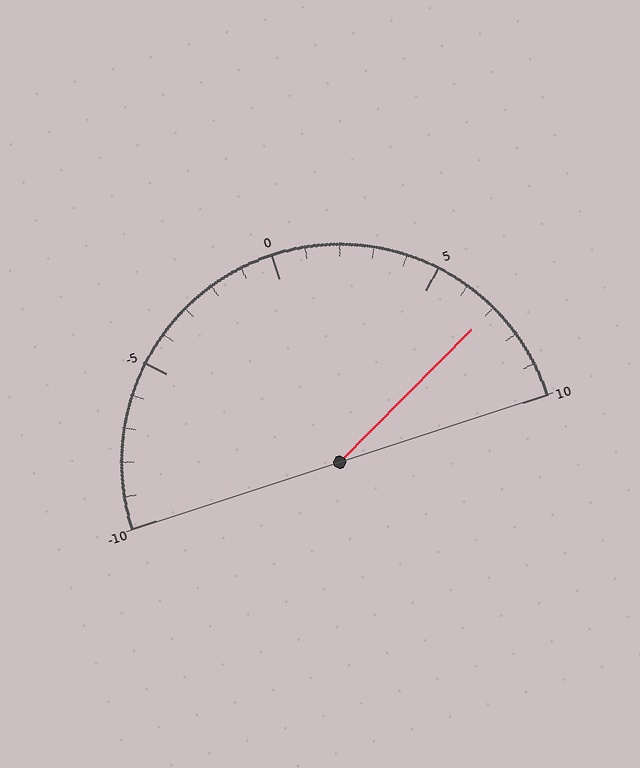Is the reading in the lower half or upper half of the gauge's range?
The reading is in the upper half of the range (-10 to 10).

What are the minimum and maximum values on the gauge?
The gauge ranges from -10 to 10.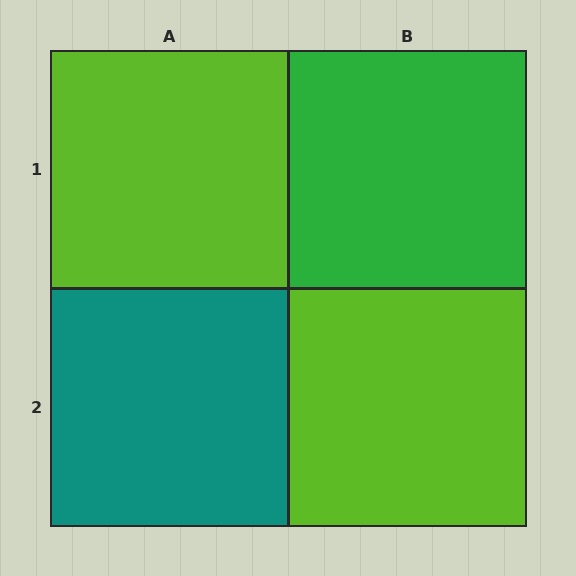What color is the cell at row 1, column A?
Lime.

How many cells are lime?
2 cells are lime.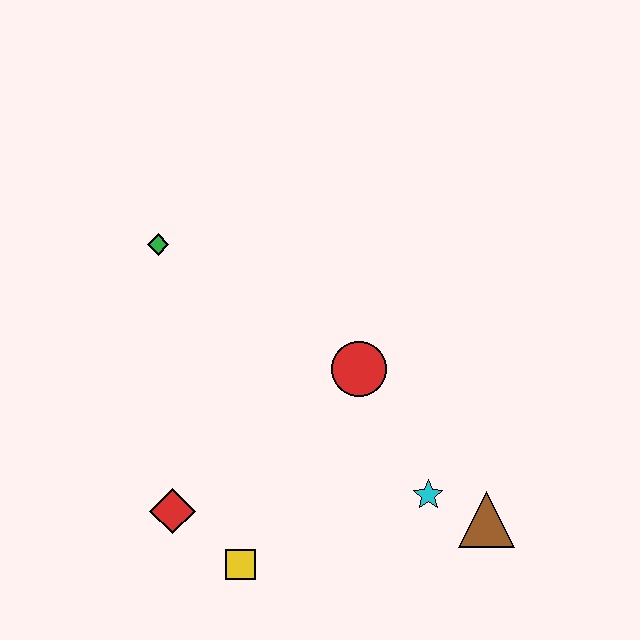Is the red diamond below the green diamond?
Yes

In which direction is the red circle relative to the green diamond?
The red circle is to the right of the green diamond.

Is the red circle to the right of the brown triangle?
No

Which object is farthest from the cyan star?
The green diamond is farthest from the cyan star.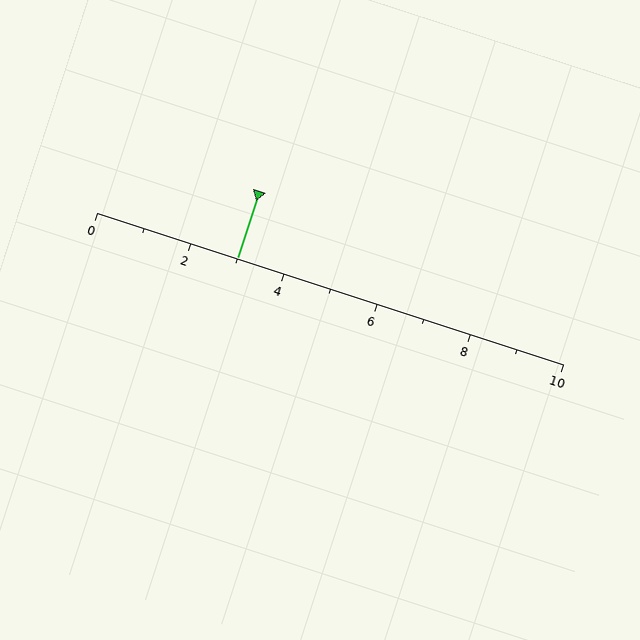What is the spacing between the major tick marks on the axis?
The major ticks are spaced 2 apart.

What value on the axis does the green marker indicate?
The marker indicates approximately 3.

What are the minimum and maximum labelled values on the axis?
The axis runs from 0 to 10.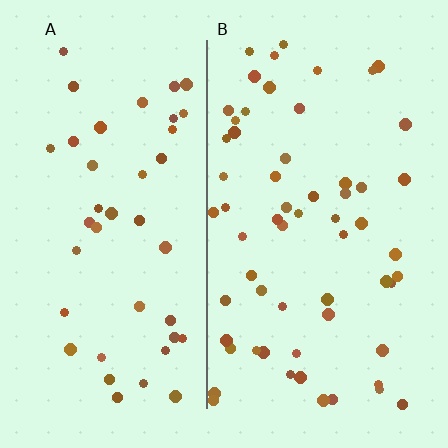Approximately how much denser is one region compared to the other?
Approximately 1.5× — region B over region A.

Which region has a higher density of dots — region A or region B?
B (the right).